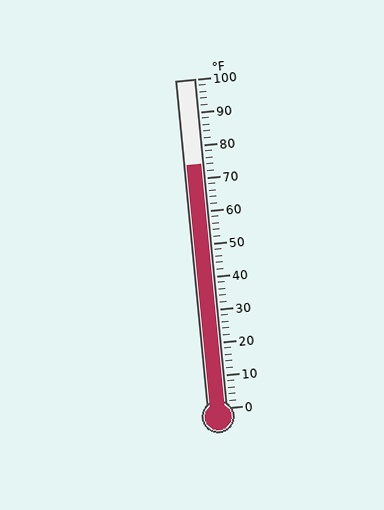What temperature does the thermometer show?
The thermometer shows approximately 74°F.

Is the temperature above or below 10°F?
The temperature is above 10°F.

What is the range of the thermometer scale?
The thermometer scale ranges from 0°F to 100°F.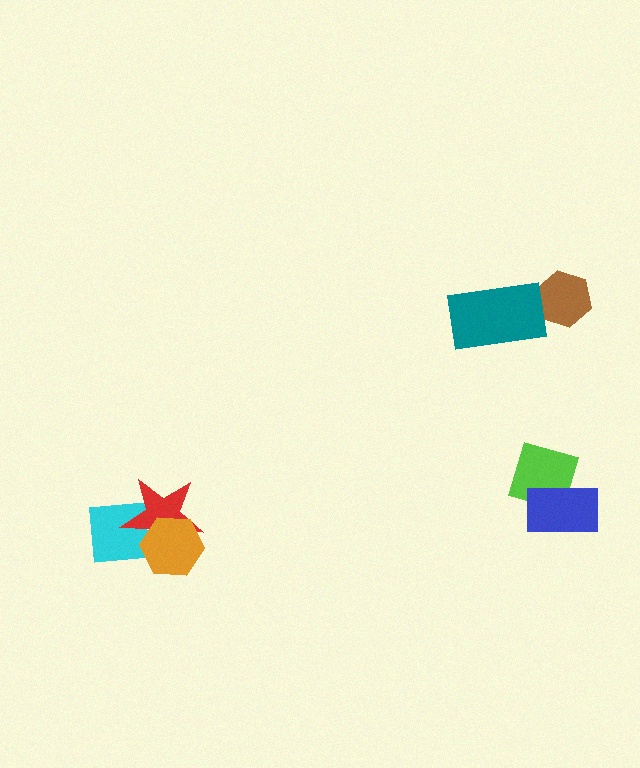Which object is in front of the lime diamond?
The blue rectangle is in front of the lime diamond.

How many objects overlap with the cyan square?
1 object overlaps with the cyan square.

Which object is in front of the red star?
The orange hexagon is in front of the red star.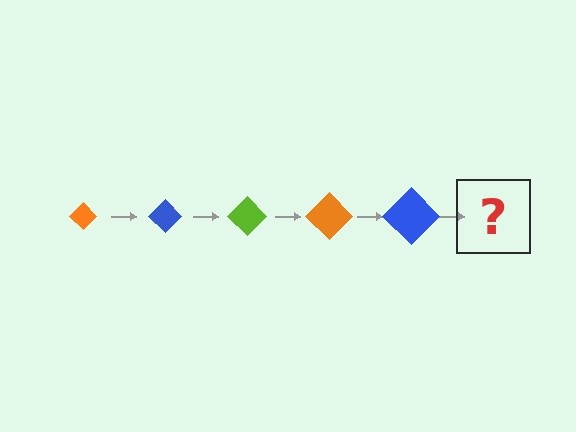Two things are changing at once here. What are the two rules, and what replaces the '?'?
The two rules are that the diamond grows larger each step and the color cycles through orange, blue, and lime. The '?' should be a lime diamond, larger than the previous one.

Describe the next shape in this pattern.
It should be a lime diamond, larger than the previous one.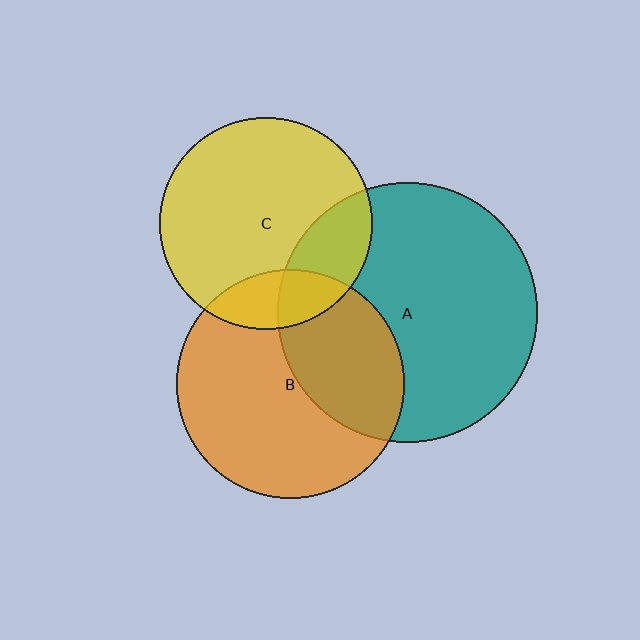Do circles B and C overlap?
Yes.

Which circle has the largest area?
Circle A (teal).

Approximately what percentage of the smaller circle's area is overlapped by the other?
Approximately 15%.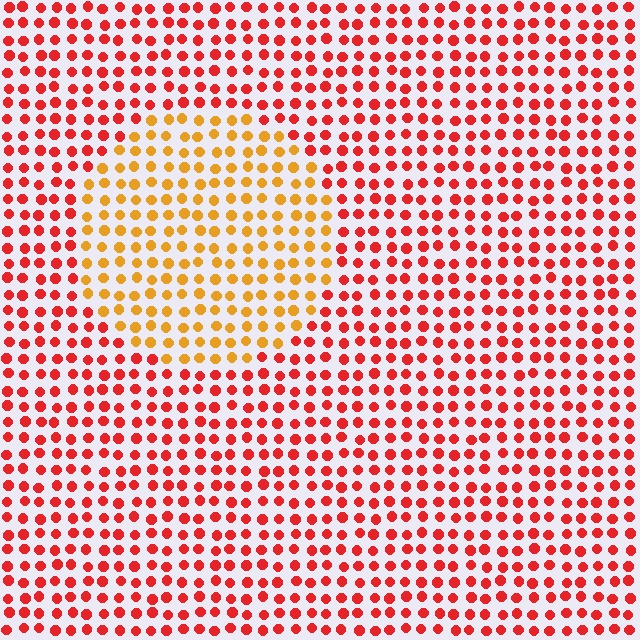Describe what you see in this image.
The image is filled with small red elements in a uniform arrangement. A circle-shaped region is visible where the elements are tinted to a slightly different hue, forming a subtle color boundary.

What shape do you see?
I see a circle.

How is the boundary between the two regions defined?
The boundary is defined purely by a slight shift in hue (about 40 degrees). Spacing, size, and orientation are identical on both sides.